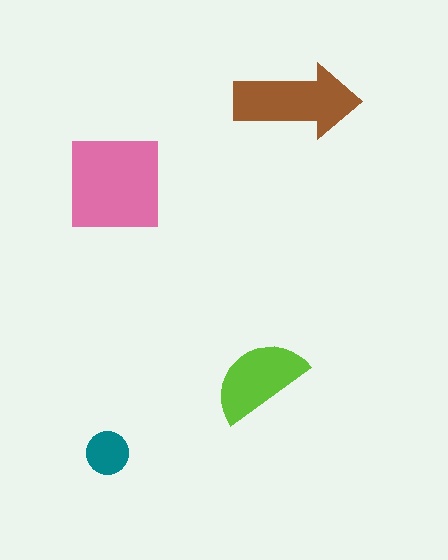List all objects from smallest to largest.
The teal circle, the lime semicircle, the brown arrow, the pink square.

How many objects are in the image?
There are 4 objects in the image.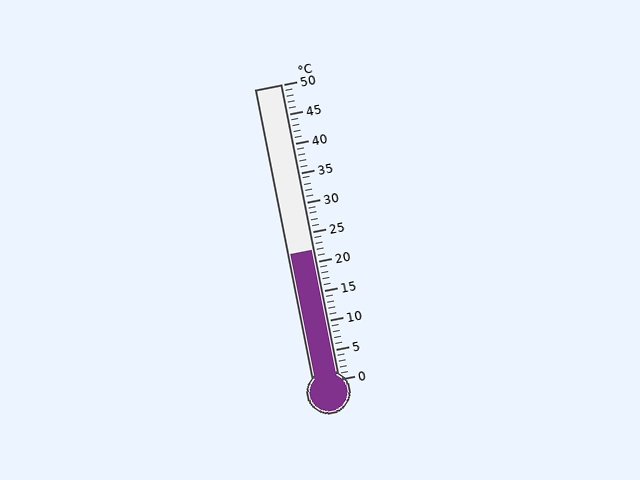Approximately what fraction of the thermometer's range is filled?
The thermometer is filled to approximately 45% of its range.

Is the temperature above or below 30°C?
The temperature is below 30°C.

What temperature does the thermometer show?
The thermometer shows approximately 22°C.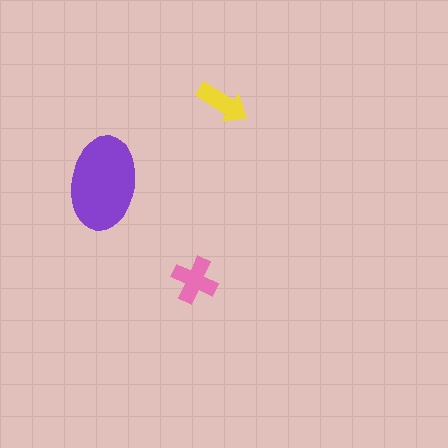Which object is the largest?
The purple ellipse.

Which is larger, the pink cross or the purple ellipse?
The purple ellipse.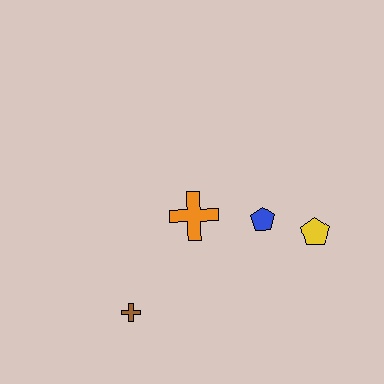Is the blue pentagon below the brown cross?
No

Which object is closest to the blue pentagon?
The yellow pentagon is closest to the blue pentagon.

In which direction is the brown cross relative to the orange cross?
The brown cross is below the orange cross.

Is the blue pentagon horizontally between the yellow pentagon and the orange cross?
Yes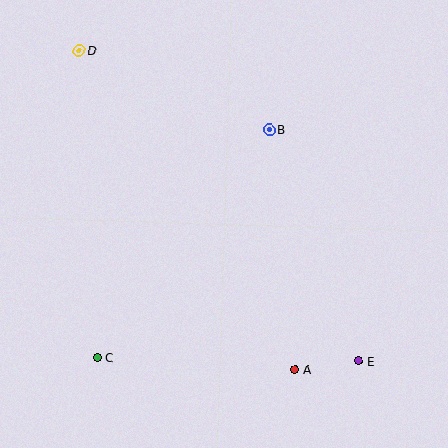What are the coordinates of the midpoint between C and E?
The midpoint between C and E is at (228, 359).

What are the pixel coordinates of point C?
Point C is at (97, 358).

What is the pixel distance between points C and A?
The distance between C and A is 198 pixels.